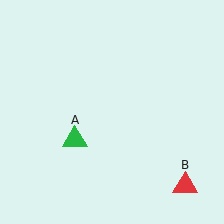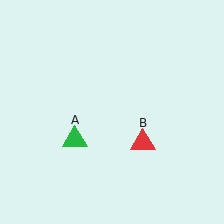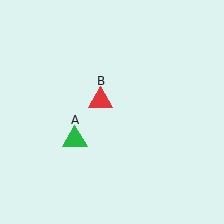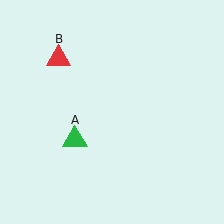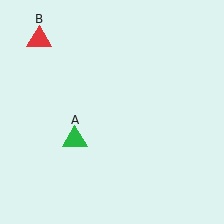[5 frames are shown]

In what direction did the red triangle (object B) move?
The red triangle (object B) moved up and to the left.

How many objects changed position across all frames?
1 object changed position: red triangle (object B).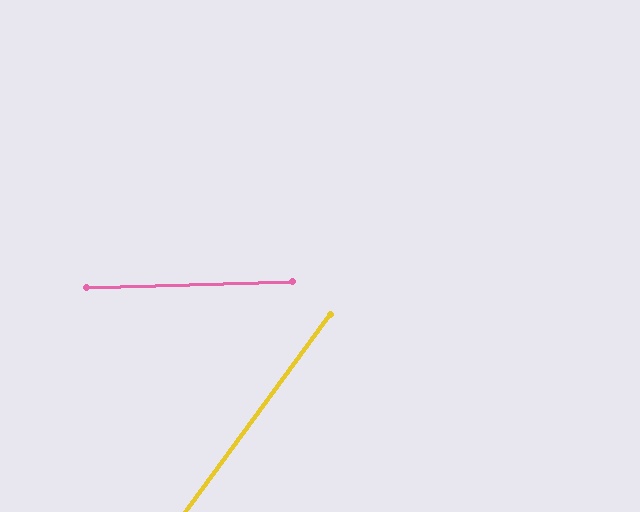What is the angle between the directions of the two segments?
Approximately 52 degrees.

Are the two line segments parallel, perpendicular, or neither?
Neither parallel nor perpendicular — they differ by about 52°.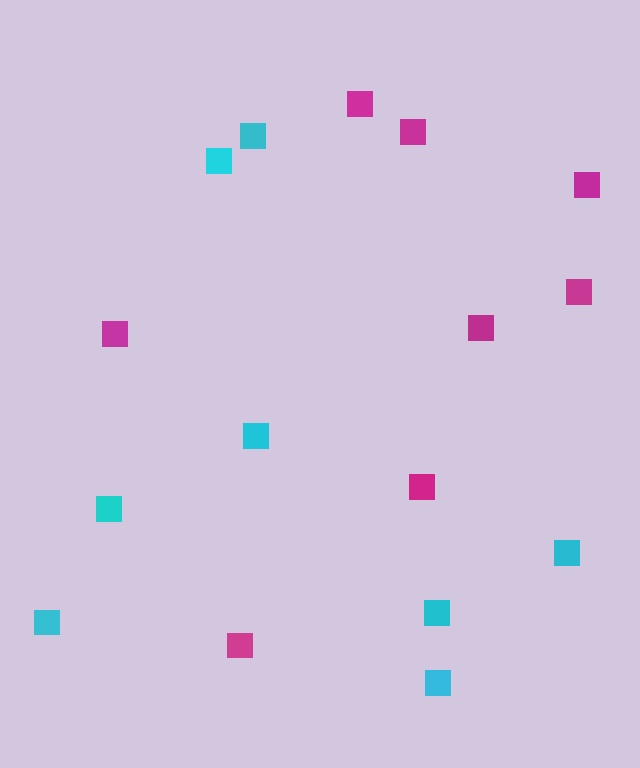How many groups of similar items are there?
There are 2 groups: one group of cyan squares (8) and one group of magenta squares (8).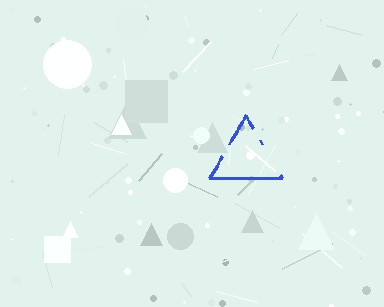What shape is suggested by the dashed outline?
The dashed outline suggests a triangle.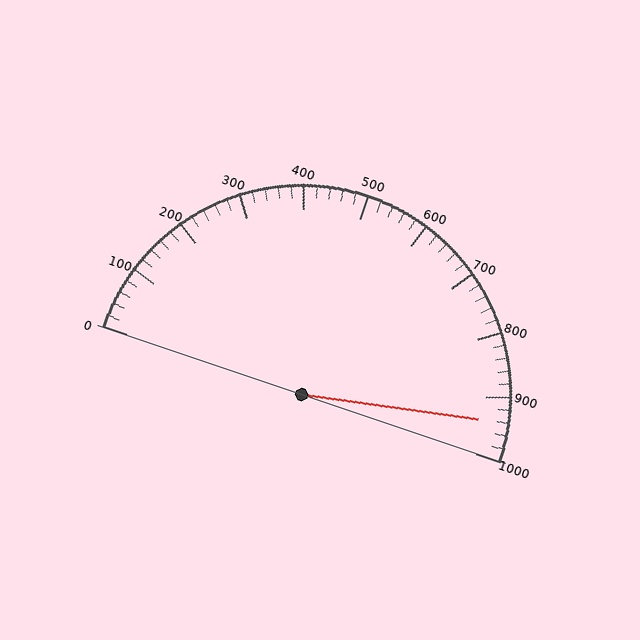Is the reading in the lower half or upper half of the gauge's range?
The reading is in the upper half of the range (0 to 1000).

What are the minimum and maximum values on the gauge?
The gauge ranges from 0 to 1000.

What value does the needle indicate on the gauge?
The needle indicates approximately 940.